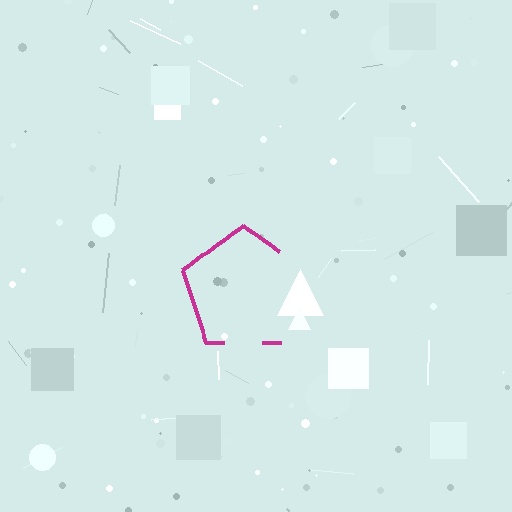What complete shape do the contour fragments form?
The contour fragments form a pentagon.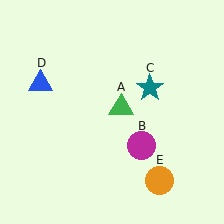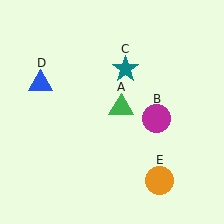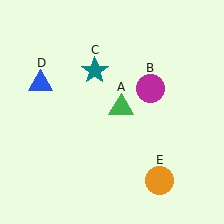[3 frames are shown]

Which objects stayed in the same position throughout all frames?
Green triangle (object A) and blue triangle (object D) and orange circle (object E) remained stationary.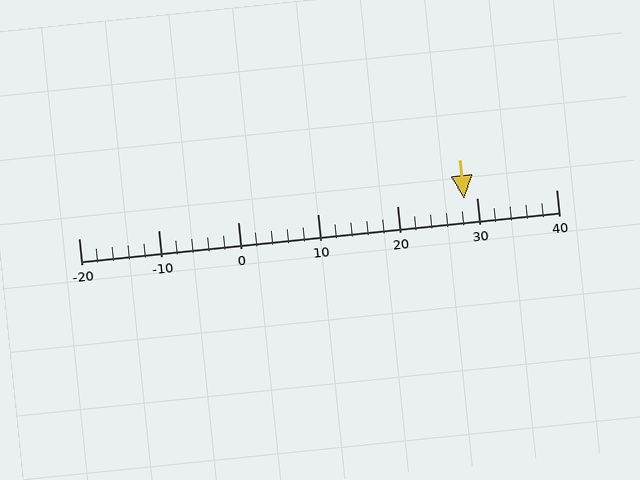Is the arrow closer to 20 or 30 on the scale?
The arrow is closer to 30.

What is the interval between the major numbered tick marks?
The major tick marks are spaced 10 units apart.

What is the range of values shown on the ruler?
The ruler shows values from -20 to 40.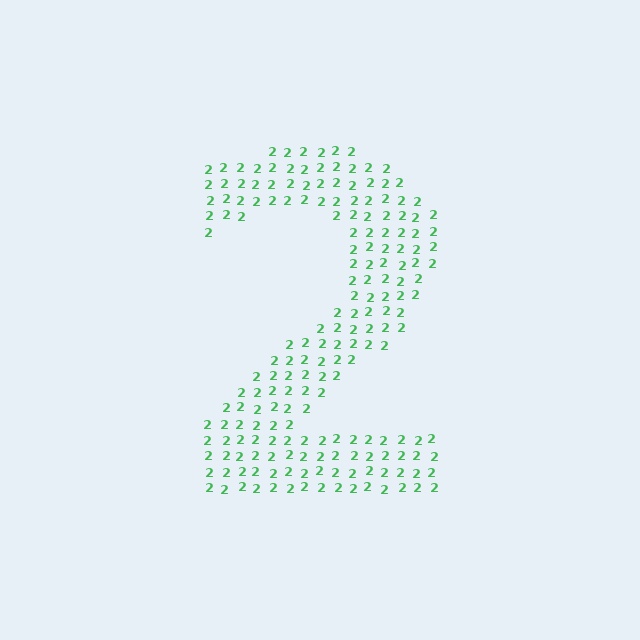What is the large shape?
The large shape is the digit 2.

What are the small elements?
The small elements are digit 2's.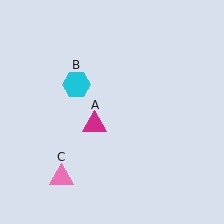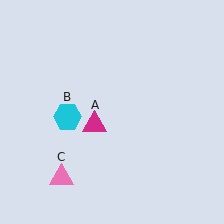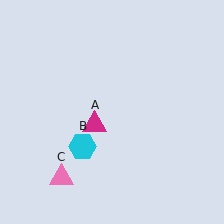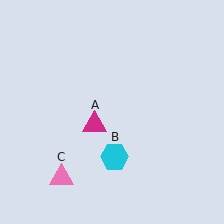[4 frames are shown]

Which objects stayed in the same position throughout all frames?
Magenta triangle (object A) and pink triangle (object C) remained stationary.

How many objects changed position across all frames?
1 object changed position: cyan hexagon (object B).